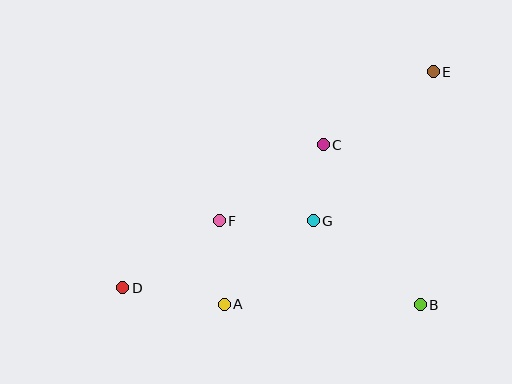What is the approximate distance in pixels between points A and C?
The distance between A and C is approximately 188 pixels.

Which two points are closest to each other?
Points C and G are closest to each other.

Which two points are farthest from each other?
Points D and E are farthest from each other.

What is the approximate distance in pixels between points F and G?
The distance between F and G is approximately 94 pixels.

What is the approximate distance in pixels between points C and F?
The distance between C and F is approximately 129 pixels.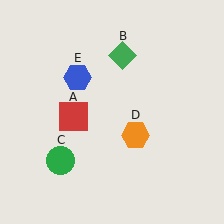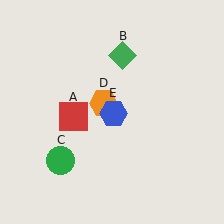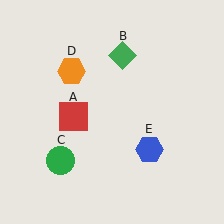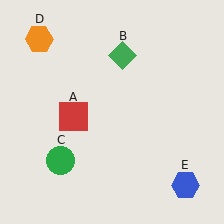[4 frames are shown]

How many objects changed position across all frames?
2 objects changed position: orange hexagon (object D), blue hexagon (object E).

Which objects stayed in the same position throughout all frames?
Red square (object A) and green diamond (object B) and green circle (object C) remained stationary.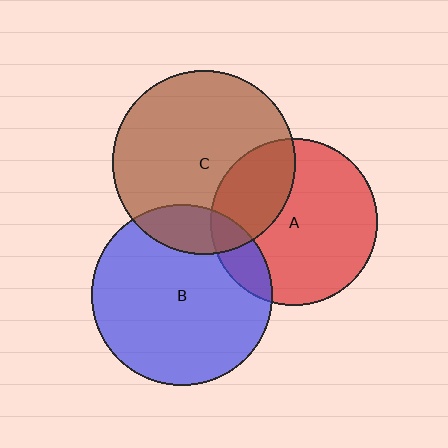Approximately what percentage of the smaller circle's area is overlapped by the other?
Approximately 15%.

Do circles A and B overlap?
Yes.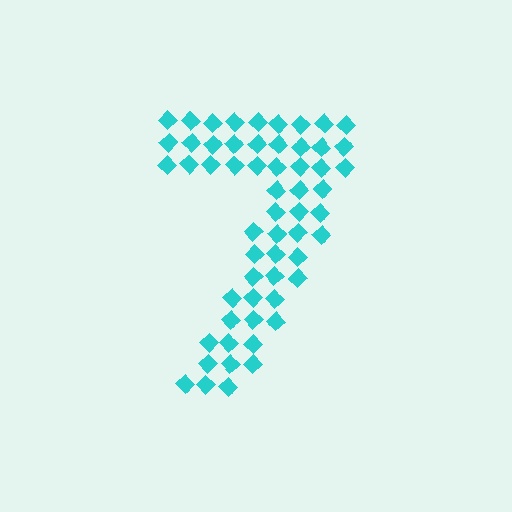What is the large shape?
The large shape is the digit 7.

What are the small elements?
The small elements are diamonds.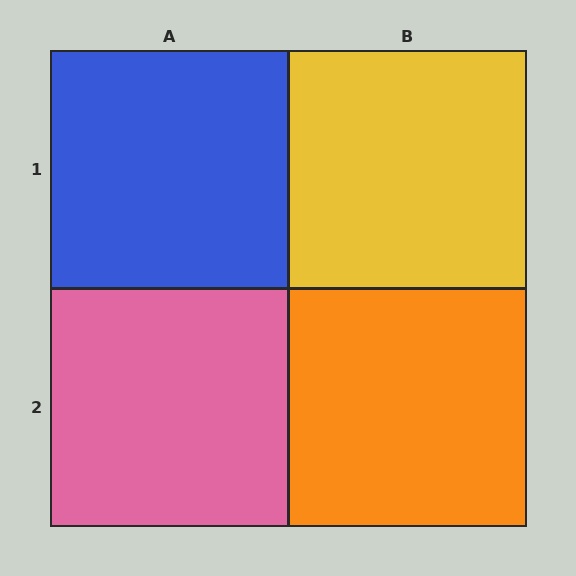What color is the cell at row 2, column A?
Pink.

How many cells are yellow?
1 cell is yellow.